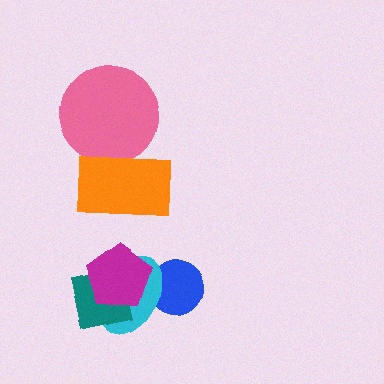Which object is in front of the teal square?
The magenta pentagon is in front of the teal square.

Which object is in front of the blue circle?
The cyan ellipse is in front of the blue circle.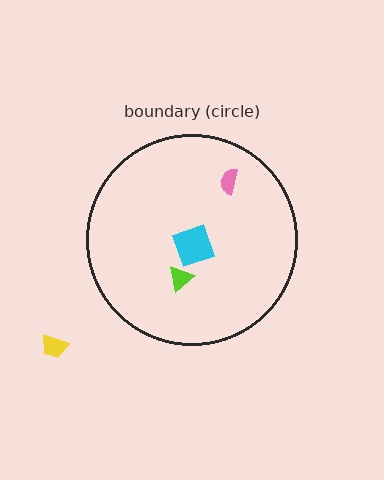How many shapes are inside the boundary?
3 inside, 1 outside.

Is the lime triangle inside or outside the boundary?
Inside.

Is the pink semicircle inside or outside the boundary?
Inside.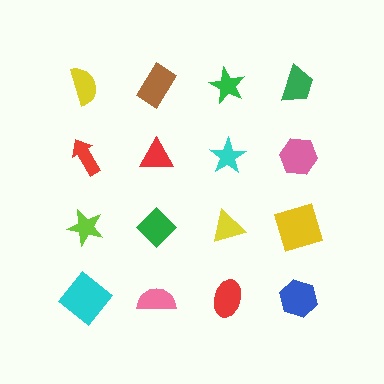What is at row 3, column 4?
A yellow square.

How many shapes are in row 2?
4 shapes.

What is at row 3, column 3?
A yellow triangle.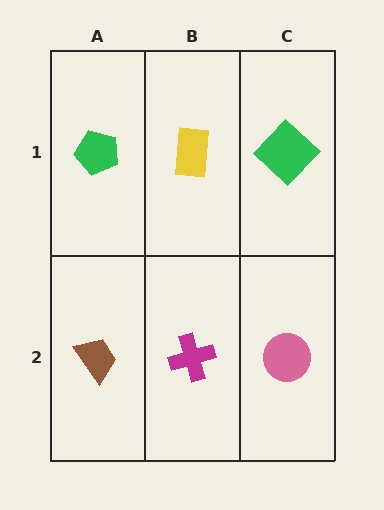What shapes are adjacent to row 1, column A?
A brown trapezoid (row 2, column A), a yellow rectangle (row 1, column B).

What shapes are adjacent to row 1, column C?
A pink circle (row 2, column C), a yellow rectangle (row 1, column B).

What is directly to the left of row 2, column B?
A brown trapezoid.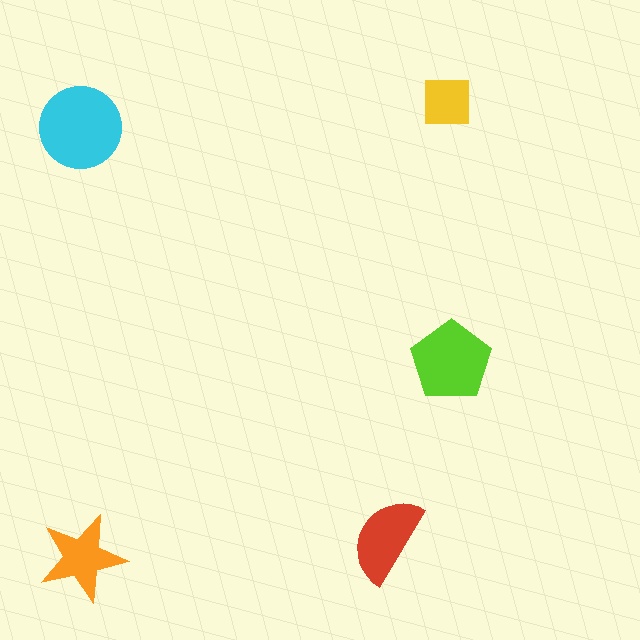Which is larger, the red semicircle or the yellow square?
The red semicircle.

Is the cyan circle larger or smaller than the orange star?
Larger.